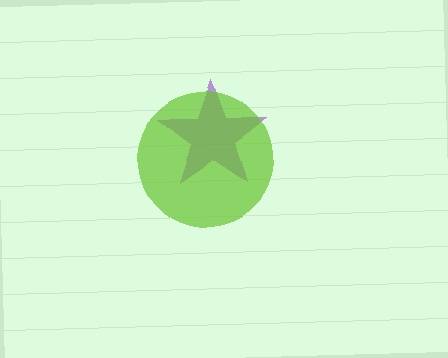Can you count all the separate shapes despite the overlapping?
Yes, there are 2 separate shapes.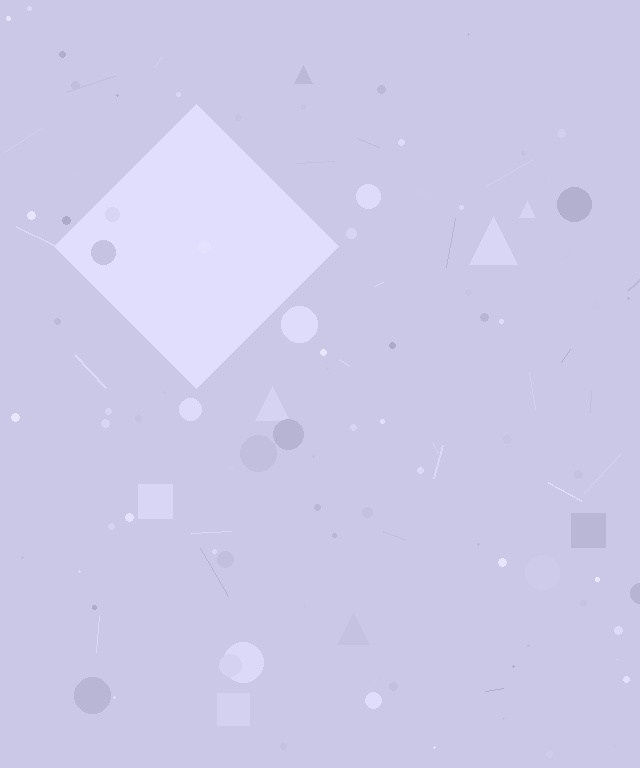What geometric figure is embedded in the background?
A diamond is embedded in the background.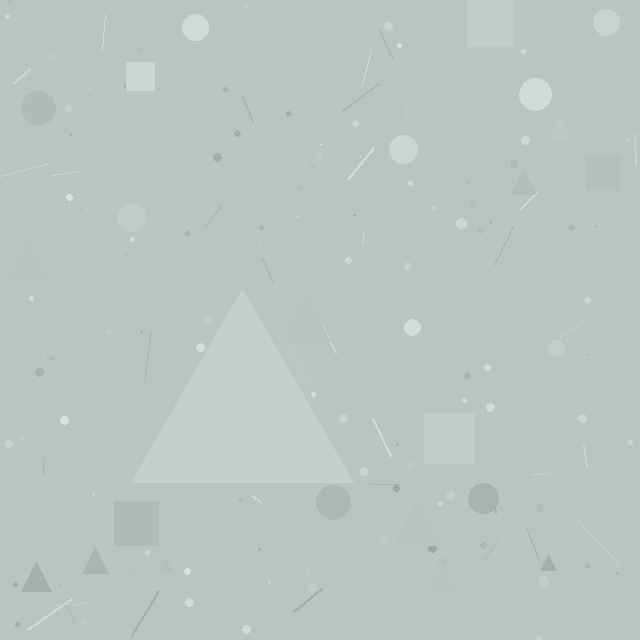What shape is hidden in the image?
A triangle is hidden in the image.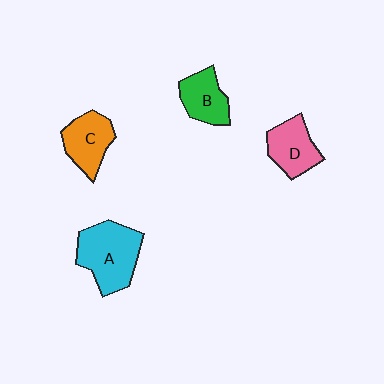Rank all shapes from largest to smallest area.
From largest to smallest: A (cyan), C (orange), D (pink), B (green).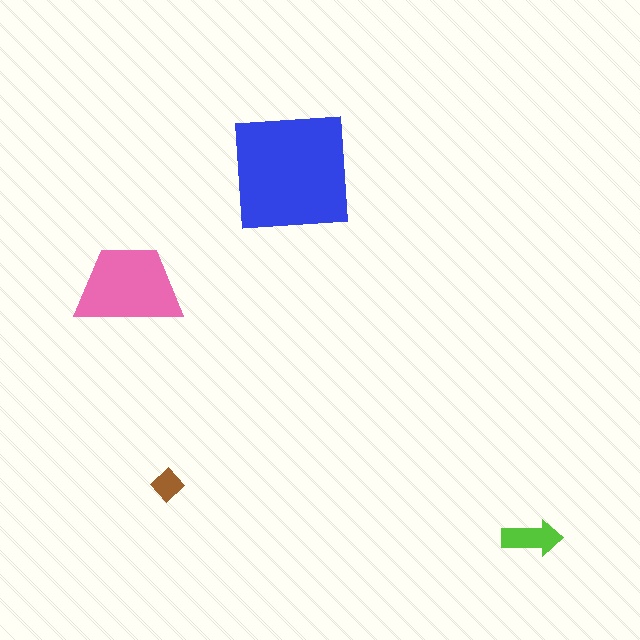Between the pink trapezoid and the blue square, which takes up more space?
The blue square.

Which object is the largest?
The blue square.